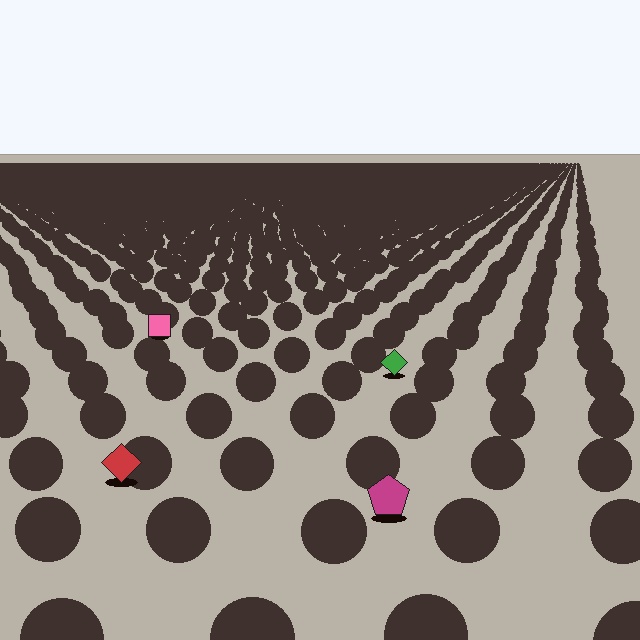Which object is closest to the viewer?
The magenta pentagon is closest. The texture marks near it are larger and more spread out.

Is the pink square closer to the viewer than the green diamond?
No. The green diamond is closer — you can tell from the texture gradient: the ground texture is coarser near it.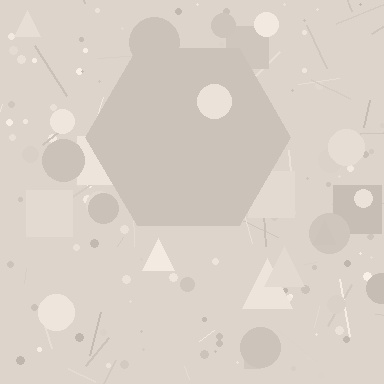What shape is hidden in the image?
A hexagon is hidden in the image.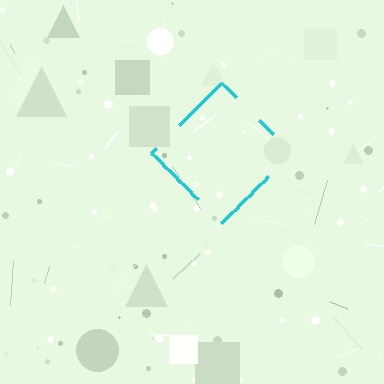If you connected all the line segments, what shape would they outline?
They would outline a diamond.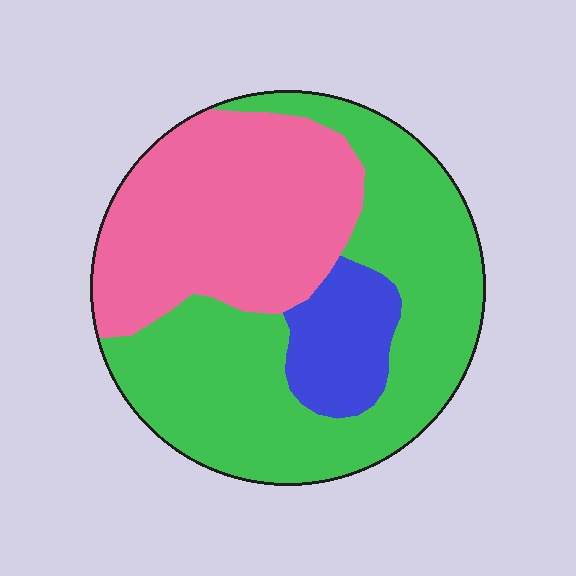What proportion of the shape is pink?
Pink covers 37% of the shape.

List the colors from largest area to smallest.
From largest to smallest: green, pink, blue.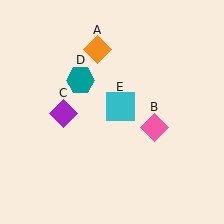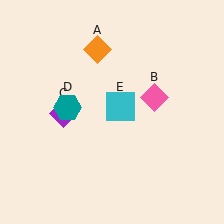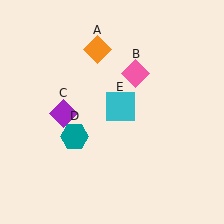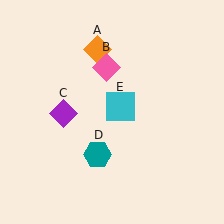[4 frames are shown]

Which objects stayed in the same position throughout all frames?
Orange diamond (object A) and purple diamond (object C) and cyan square (object E) remained stationary.